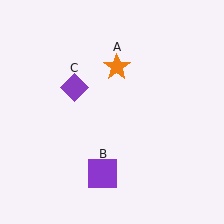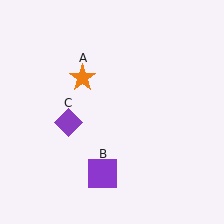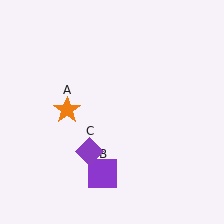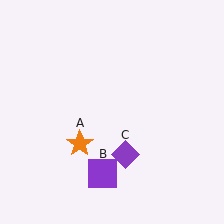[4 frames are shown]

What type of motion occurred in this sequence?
The orange star (object A), purple diamond (object C) rotated counterclockwise around the center of the scene.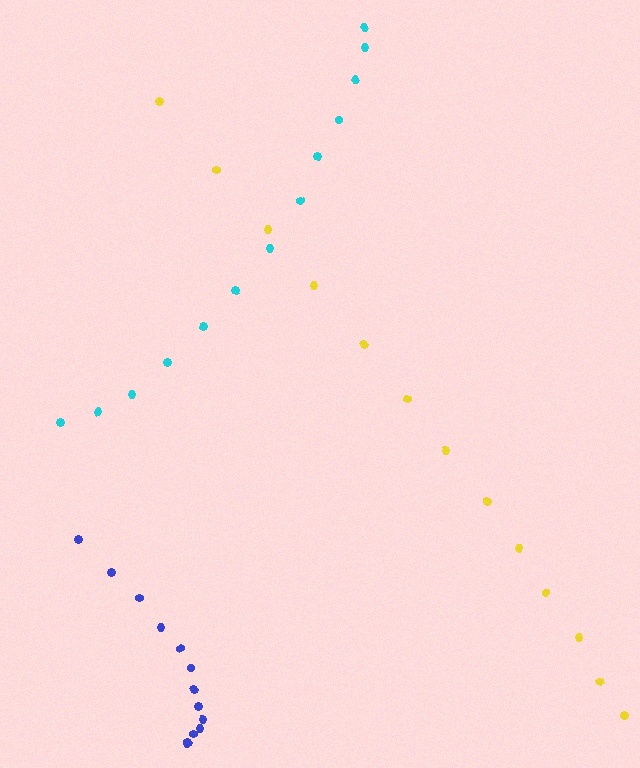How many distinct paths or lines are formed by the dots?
There are 3 distinct paths.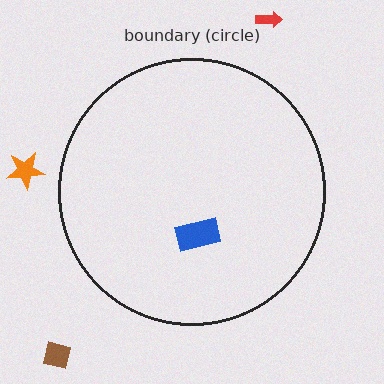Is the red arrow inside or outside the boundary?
Outside.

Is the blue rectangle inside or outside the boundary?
Inside.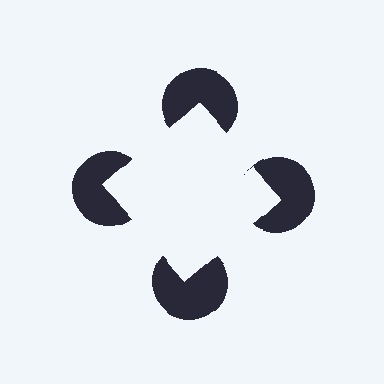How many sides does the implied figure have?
4 sides.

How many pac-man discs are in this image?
There are 4 — one at each vertex of the illusory square.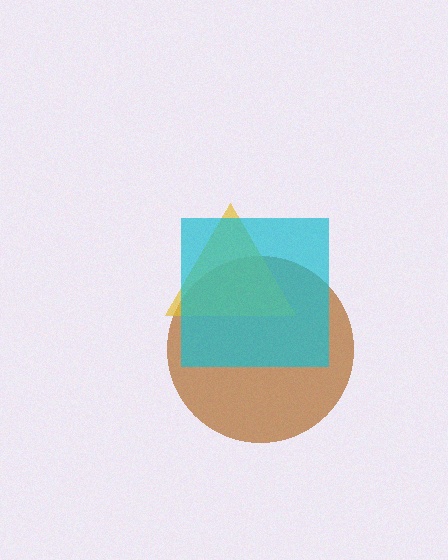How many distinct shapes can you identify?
There are 3 distinct shapes: a brown circle, a yellow triangle, a cyan square.